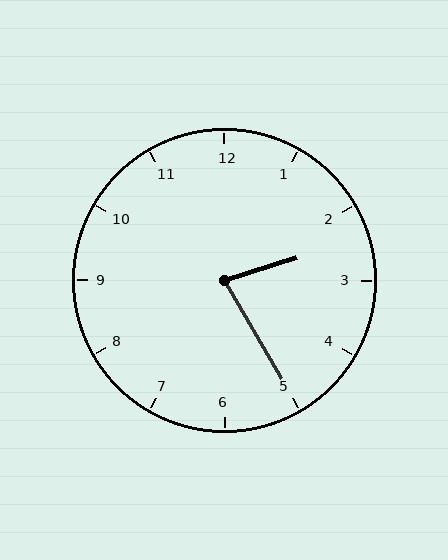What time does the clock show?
2:25.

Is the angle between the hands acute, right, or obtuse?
It is acute.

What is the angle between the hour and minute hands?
Approximately 78 degrees.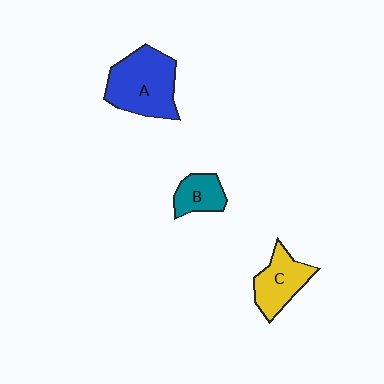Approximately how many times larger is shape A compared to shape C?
Approximately 1.6 times.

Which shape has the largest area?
Shape A (blue).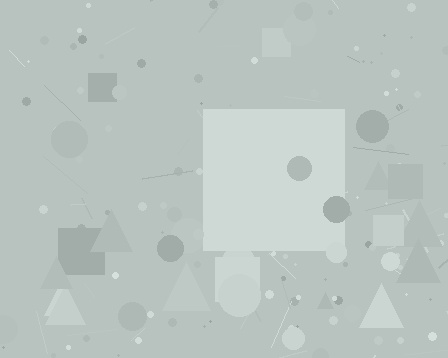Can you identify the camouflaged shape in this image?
The camouflaged shape is a square.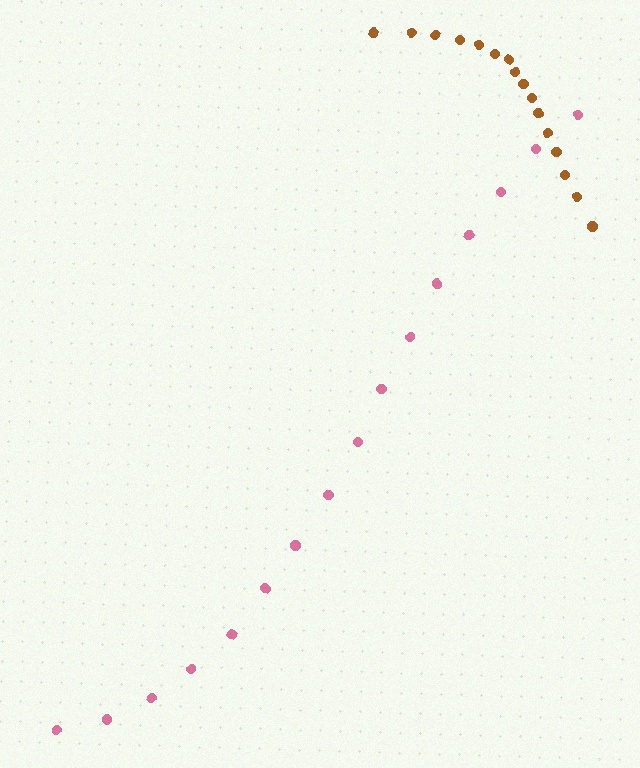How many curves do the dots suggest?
There are 2 distinct paths.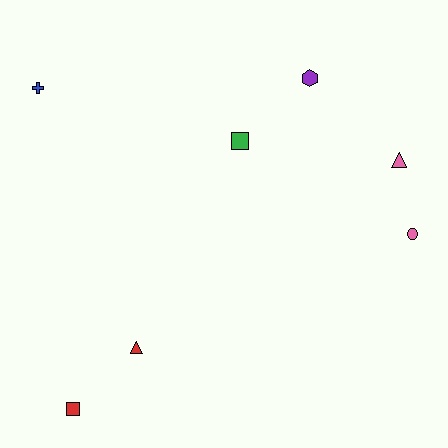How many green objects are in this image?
There is 1 green object.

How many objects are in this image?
There are 7 objects.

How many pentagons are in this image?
There are no pentagons.